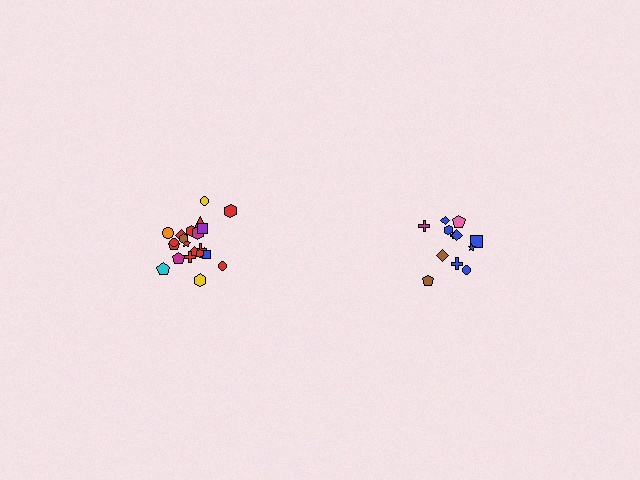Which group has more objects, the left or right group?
The left group.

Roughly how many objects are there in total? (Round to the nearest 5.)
Roughly 35 objects in total.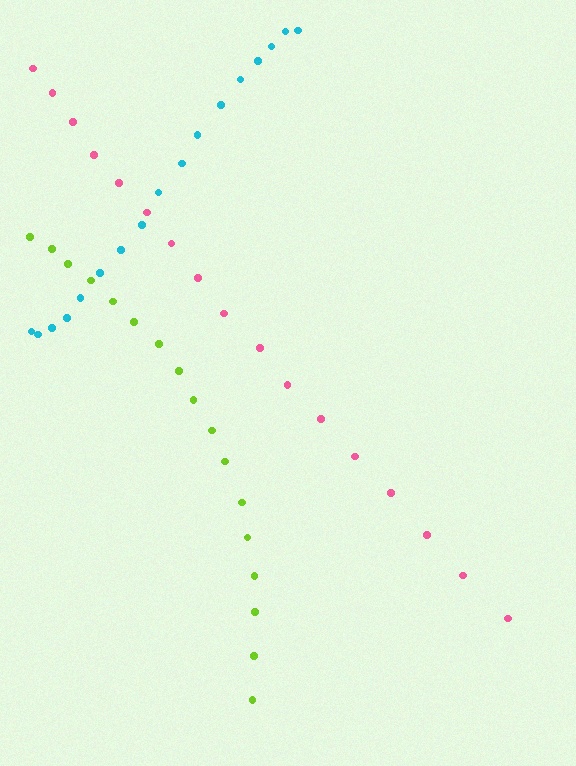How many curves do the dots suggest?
There are 3 distinct paths.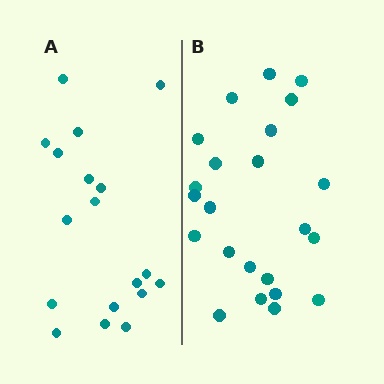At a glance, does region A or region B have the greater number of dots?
Region B (the right region) has more dots.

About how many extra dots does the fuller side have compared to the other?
Region B has about 5 more dots than region A.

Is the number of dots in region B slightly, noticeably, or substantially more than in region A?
Region B has noticeably more, but not dramatically so. The ratio is roughly 1.3 to 1.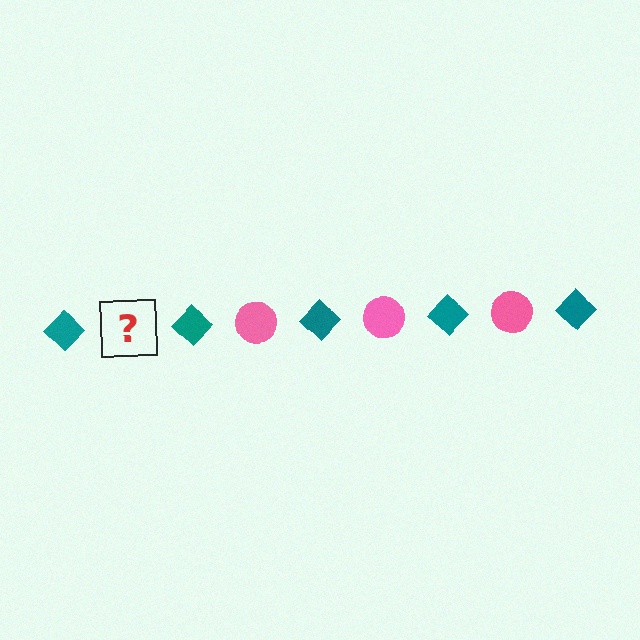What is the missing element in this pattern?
The missing element is a pink circle.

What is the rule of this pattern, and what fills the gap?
The rule is that the pattern alternates between teal diamond and pink circle. The gap should be filled with a pink circle.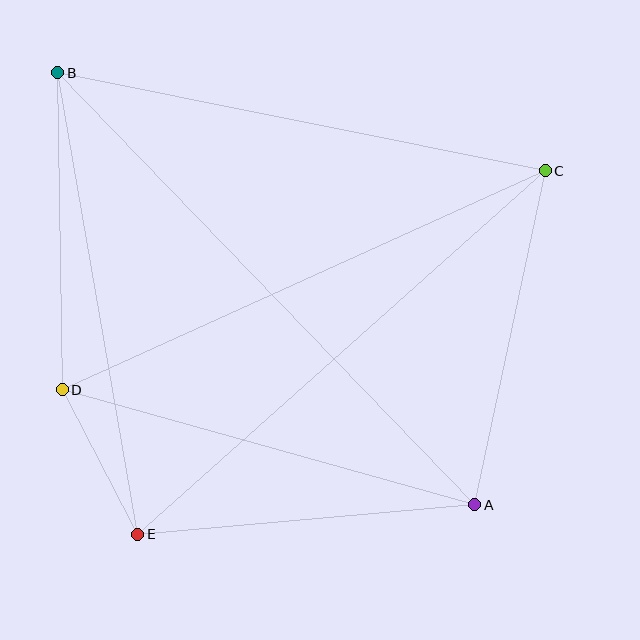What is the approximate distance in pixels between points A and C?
The distance between A and C is approximately 341 pixels.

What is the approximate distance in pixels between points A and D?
The distance between A and D is approximately 428 pixels.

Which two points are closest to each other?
Points D and E are closest to each other.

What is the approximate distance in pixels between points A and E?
The distance between A and E is approximately 338 pixels.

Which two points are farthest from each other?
Points A and B are farthest from each other.